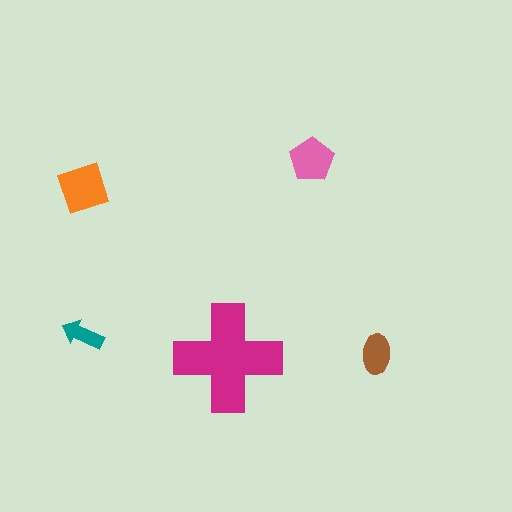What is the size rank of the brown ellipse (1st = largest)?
4th.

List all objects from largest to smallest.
The magenta cross, the orange diamond, the pink pentagon, the brown ellipse, the teal arrow.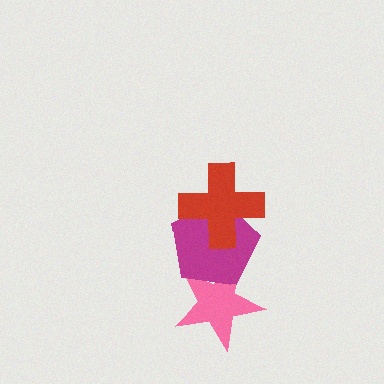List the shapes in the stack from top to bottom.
From top to bottom: the red cross, the magenta pentagon, the pink star.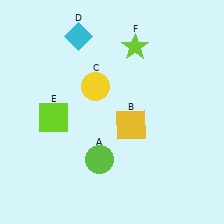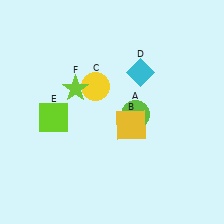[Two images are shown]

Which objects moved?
The objects that moved are: the lime circle (A), the cyan diamond (D), the lime star (F).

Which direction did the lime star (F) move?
The lime star (F) moved left.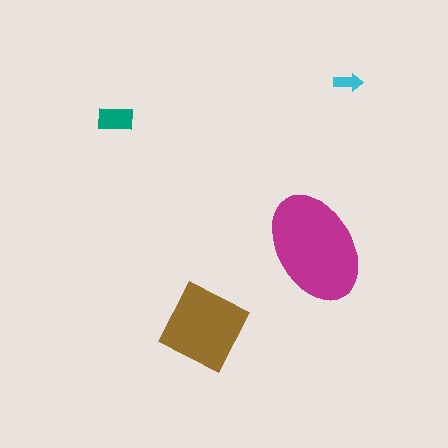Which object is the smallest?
The cyan arrow.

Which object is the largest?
The magenta ellipse.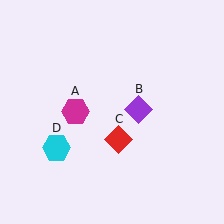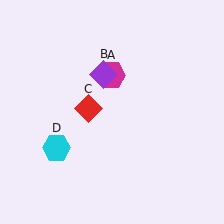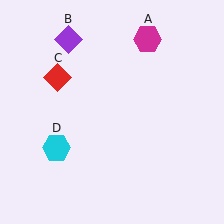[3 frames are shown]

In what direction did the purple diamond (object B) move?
The purple diamond (object B) moved up and to the left.